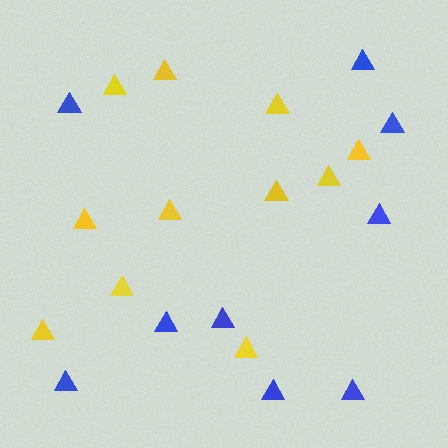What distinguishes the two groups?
There are 2 groups: one group of yellow triangles (11) and one group of blue triangles (9).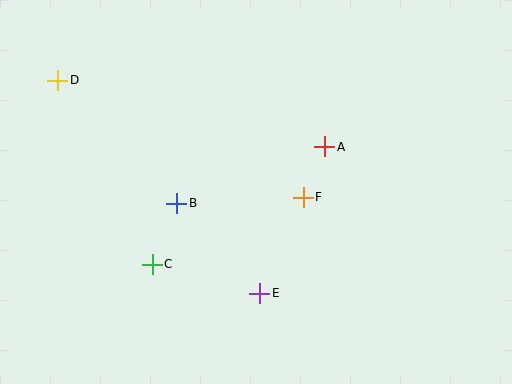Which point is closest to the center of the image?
Point F at (303, 197) is closest to the center.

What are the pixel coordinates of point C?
Point C is at (152, 264).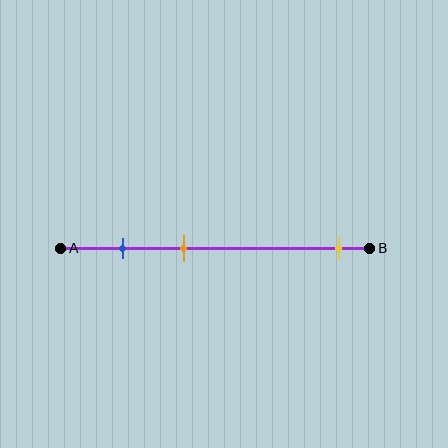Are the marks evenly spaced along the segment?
No, the marks are not evenly spaced.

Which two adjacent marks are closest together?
The blue and orange marks are the closest adjacent pair.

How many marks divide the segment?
There are 3 marks dividing the segment.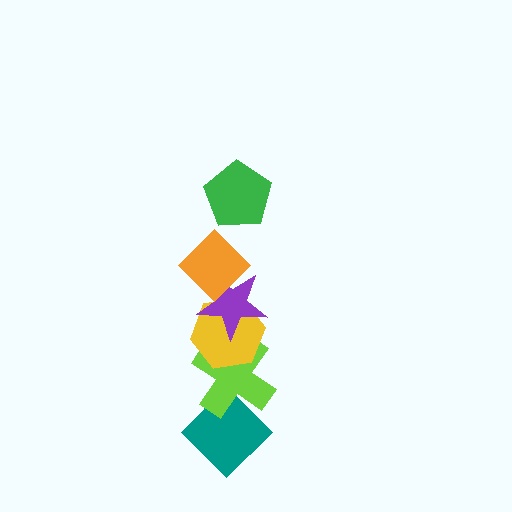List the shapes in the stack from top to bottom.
From top to bottom: the green pentagon, the orange diamond, the purple star, the yellow hexagon, the lime cross, the teal diamond.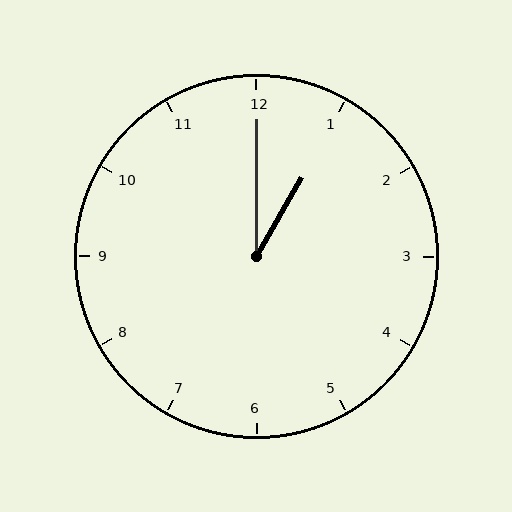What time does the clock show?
1:00.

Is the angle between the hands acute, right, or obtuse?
It is acute.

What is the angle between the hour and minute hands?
Approximately 30 degrees.